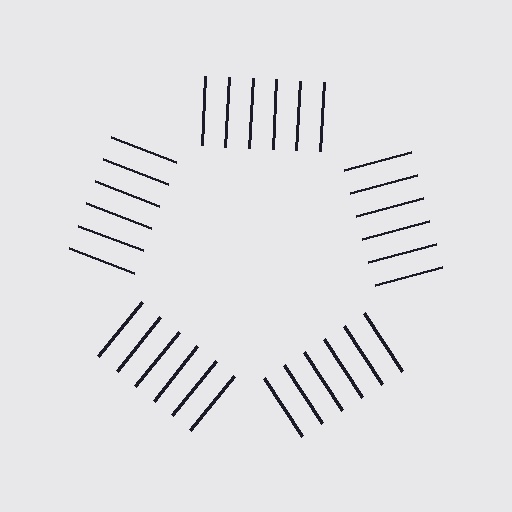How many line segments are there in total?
30 — 6 along each of the 5 edges.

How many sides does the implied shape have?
5 sides — the line-ends trace a pentagon.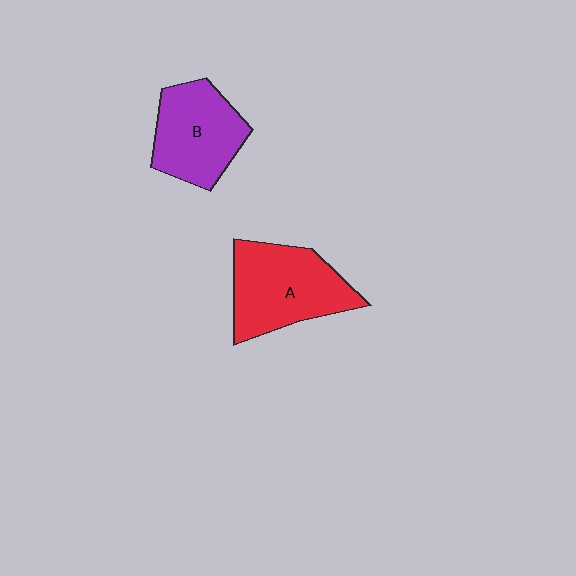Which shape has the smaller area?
Shape B (purple).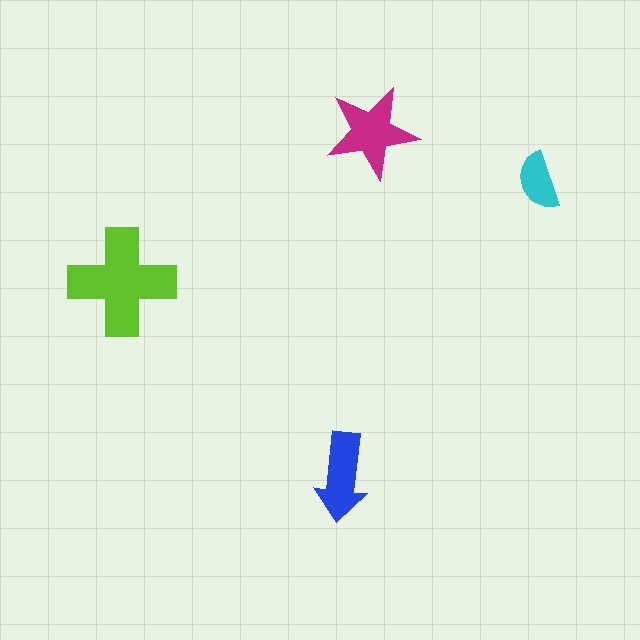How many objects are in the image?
There are 4 objects in the image.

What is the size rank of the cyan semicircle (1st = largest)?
4th.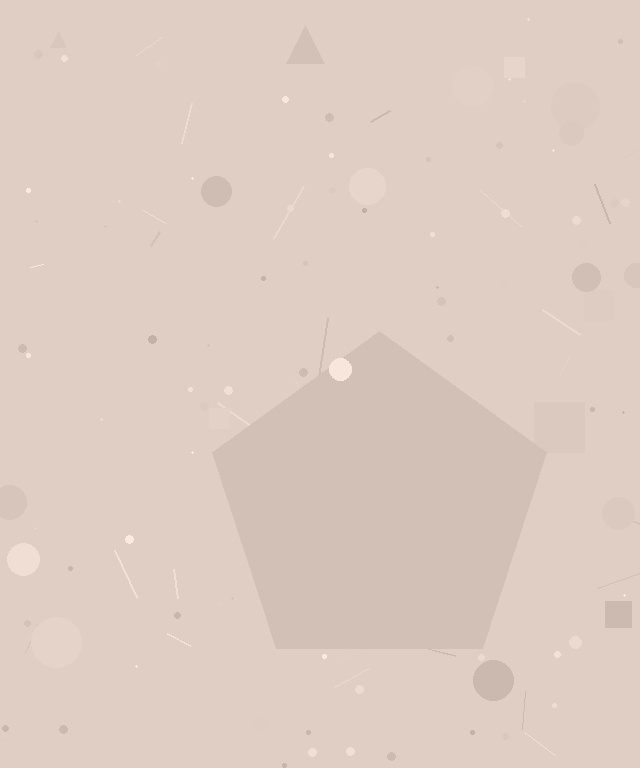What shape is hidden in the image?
A pentagon is hidden in the image.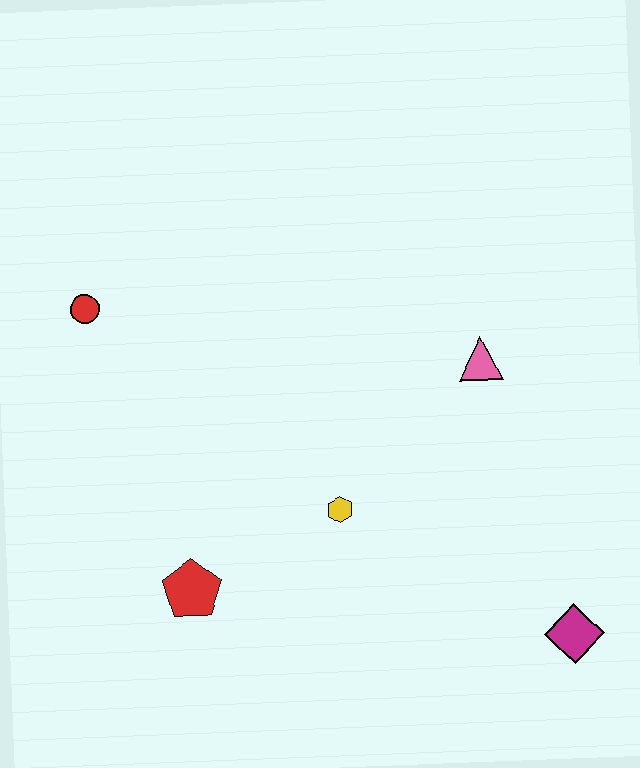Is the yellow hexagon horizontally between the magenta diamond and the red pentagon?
Yes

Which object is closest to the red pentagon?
The yellow hexagon is closest to the red pentagon.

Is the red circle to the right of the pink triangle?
No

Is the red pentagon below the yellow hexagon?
Yes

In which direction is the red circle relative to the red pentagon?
The red circle is above the red pentagon.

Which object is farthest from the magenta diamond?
The red circle is farthest from the magenta diamond.